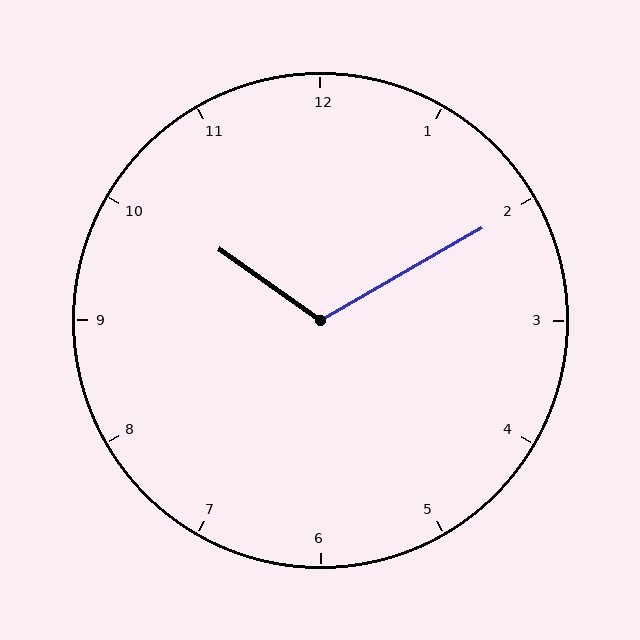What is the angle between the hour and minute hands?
Approximately 115 degrees.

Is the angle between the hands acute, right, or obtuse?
It is obtuse.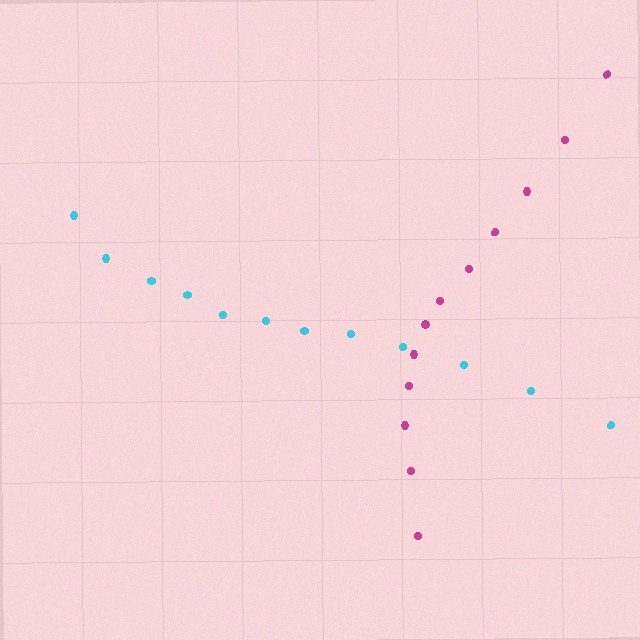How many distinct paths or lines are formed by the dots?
There are 2 distinct paths.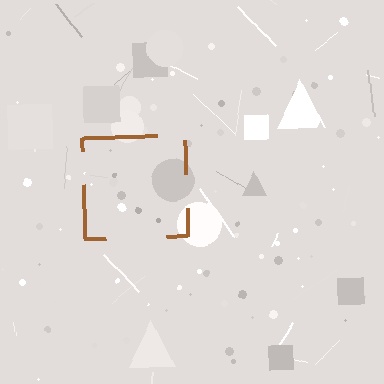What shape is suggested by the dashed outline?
The dashed outline suggests a square.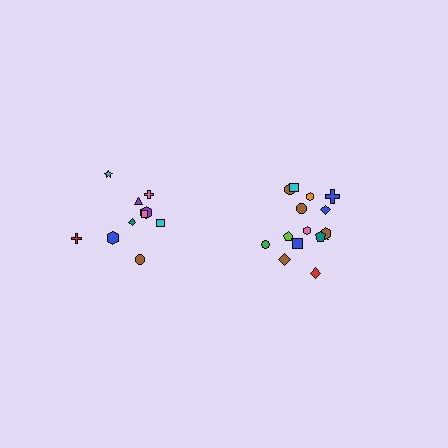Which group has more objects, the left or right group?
The right group.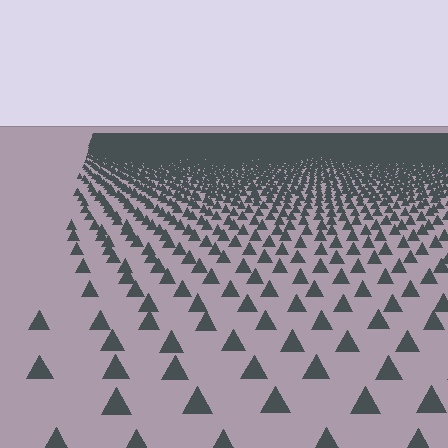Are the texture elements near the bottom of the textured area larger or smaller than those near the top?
Larger. Near the bottom, elements are closer to the viewer and appear at a bigger on-screen size.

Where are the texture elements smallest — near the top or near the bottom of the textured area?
Near the top.